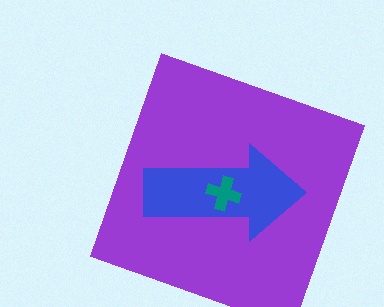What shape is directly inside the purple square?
The blue arrow.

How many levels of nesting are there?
3.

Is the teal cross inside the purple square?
Yes.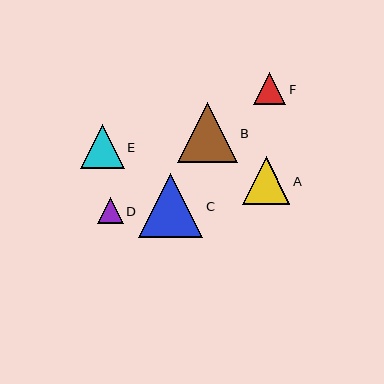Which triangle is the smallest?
Triangle D is the smallest with a size of approximately 26 pixels.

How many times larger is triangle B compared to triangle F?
Triangle B is approximately 1.9 times the size of triangle F.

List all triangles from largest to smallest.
From largest to smallest: C, B, A, E, F, D.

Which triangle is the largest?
Triangle C is the largest with a size of approximately 64 pixels.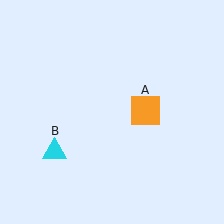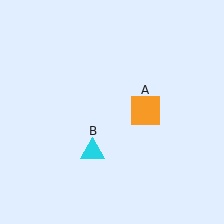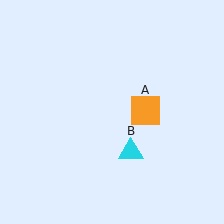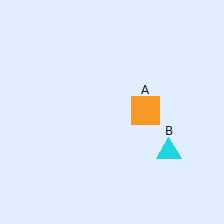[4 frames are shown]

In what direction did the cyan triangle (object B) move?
The cyan triangle (object B) moved right.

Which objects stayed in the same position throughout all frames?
Orange square (object A) remained stationary.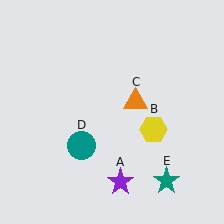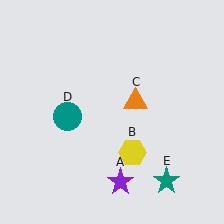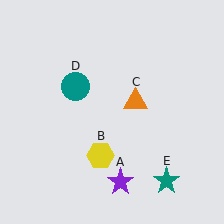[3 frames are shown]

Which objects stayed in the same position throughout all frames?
Purple star (object A) and orange triangle (object C) and teal star (object E) remained stationary.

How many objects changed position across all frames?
2 objects changed position: yellow hexagon (object B), teal circle (object D).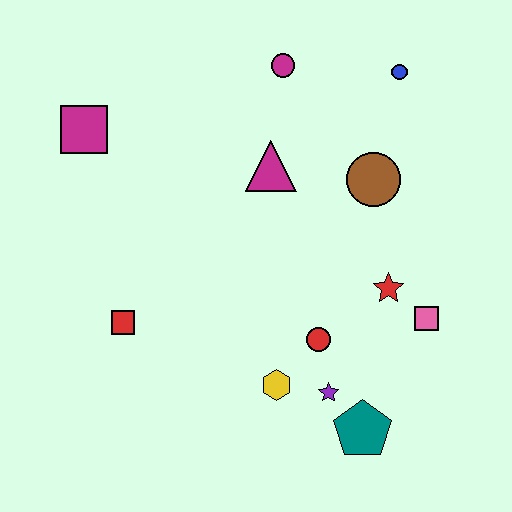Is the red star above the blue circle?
No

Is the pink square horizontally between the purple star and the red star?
No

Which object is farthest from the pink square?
The magenta square is farthest from the pink square.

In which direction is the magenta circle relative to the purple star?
The magenta circle is above the purple star.